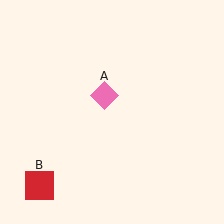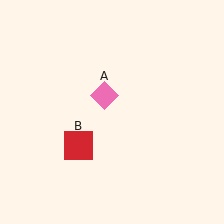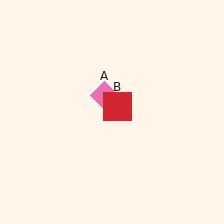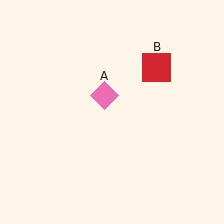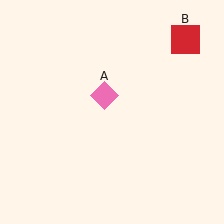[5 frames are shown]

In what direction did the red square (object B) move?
The red square (object B) moved up and to the right.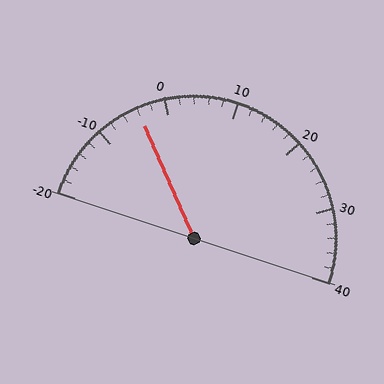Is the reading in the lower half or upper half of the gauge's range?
The reading is in the lower half of the range (-20 to 40).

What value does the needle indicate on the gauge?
The needle indicates approximately -4.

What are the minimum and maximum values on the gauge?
The gauge ranges from -20 to 40.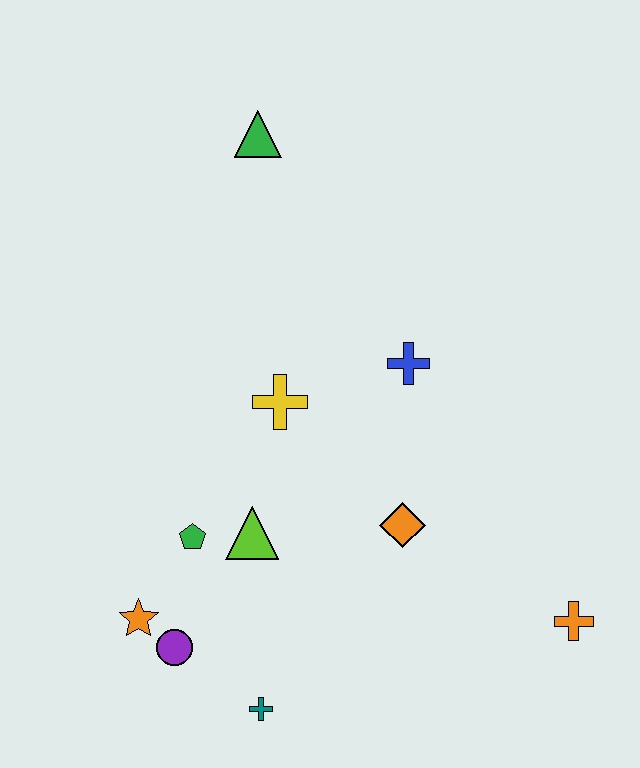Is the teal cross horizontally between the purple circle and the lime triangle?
No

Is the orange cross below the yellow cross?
Yes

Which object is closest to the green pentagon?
The lime triangle is closest to the green pentagon.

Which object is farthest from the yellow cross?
The orange cross is farthest from the yellow cross.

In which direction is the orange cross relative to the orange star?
The orange cross is to the right of the orange star.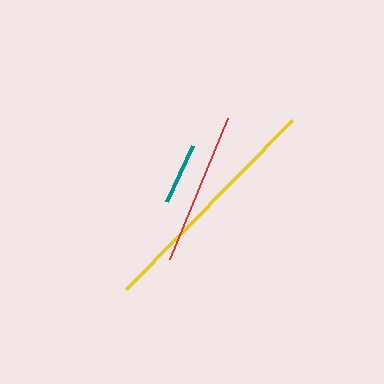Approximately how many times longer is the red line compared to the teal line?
The red line is approximately 2.5 times the length of the teal line.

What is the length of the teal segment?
The teal segment is approximately 62 pixels long.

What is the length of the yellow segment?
The yellow segment is approximately 237 pixels long.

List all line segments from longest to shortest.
From longest to shortest: yellow, red, teal.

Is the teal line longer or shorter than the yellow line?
The yellow line is longer than the teal line.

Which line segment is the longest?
The yellow line is the longest at approximately 237 pixels.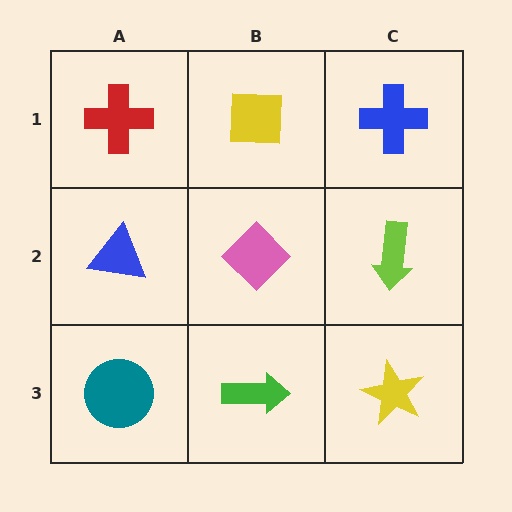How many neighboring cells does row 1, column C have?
2.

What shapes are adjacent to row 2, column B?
A yellow square (row 1, column B), a green arrow (row 3, column B), a blue triangle (row 2, column A), a lime arrow (row 2, column C).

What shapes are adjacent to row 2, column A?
A red cross (row 1, column A), a teal circle (row 3, column A), a pink diamond (row 2, column B).